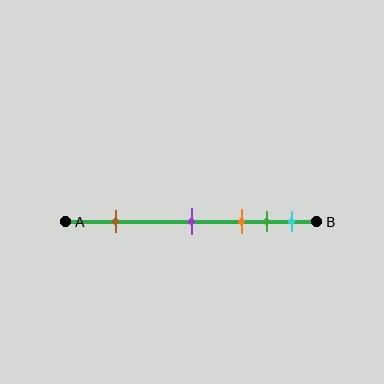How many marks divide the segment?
There are 5 marks dividing the segment.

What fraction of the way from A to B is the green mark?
The green mark is approximately 80% (0.8) of the way from A to B.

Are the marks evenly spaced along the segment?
No, the marks are not evenly spaced.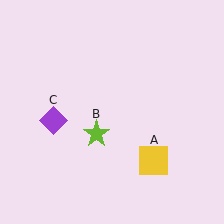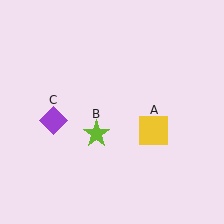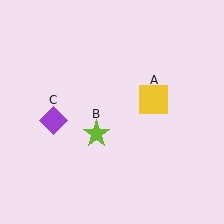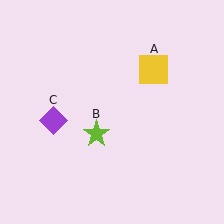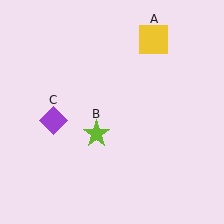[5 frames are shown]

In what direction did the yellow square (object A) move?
The yellow square (object A) moved up.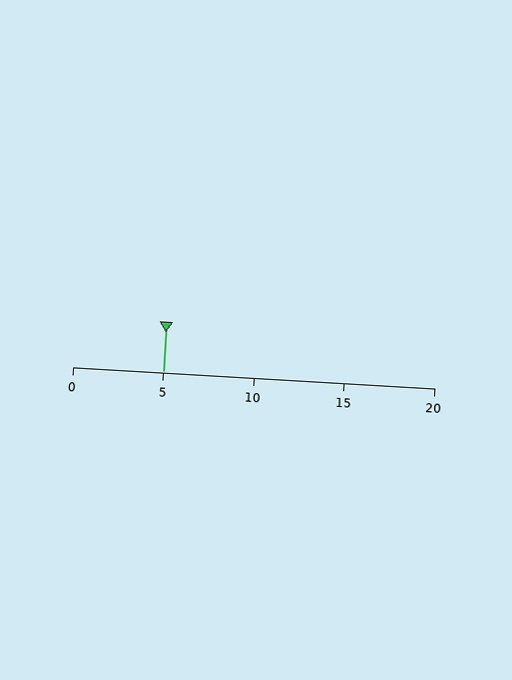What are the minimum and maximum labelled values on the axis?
The axis runs from 0 to 20.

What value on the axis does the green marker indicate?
The marker indicates approximately 5.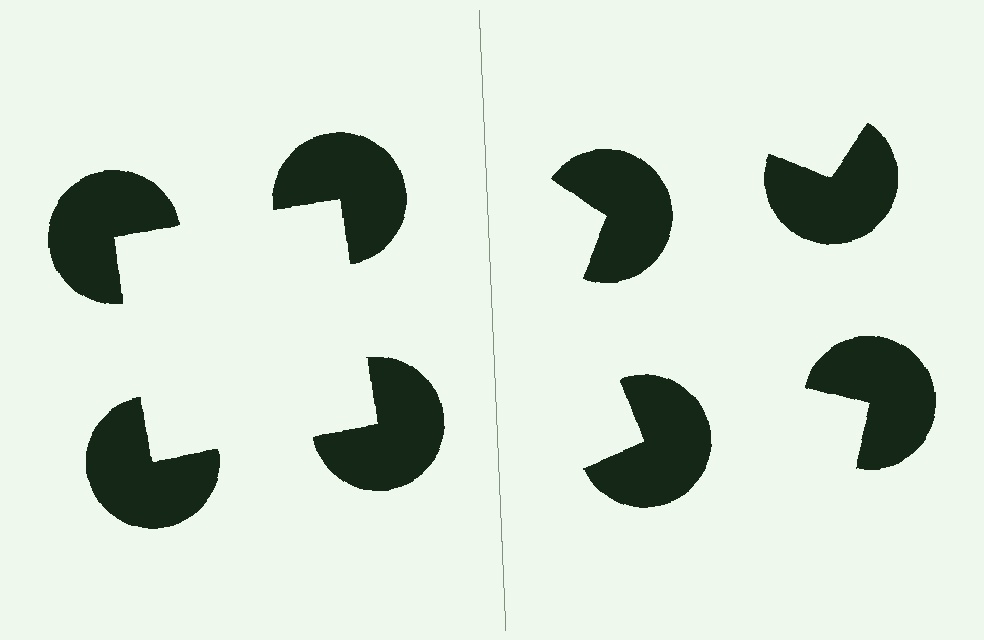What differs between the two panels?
The pac-man discs are positioned identically on both sides; only the wedge orientations differ. On the left they align to a square; on the right they are misaligned.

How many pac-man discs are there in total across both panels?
8 — 4 on each side.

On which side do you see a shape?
An illusory square appears on the left side. On the right side the wedge cuts are rotated, so no coherent shape forms.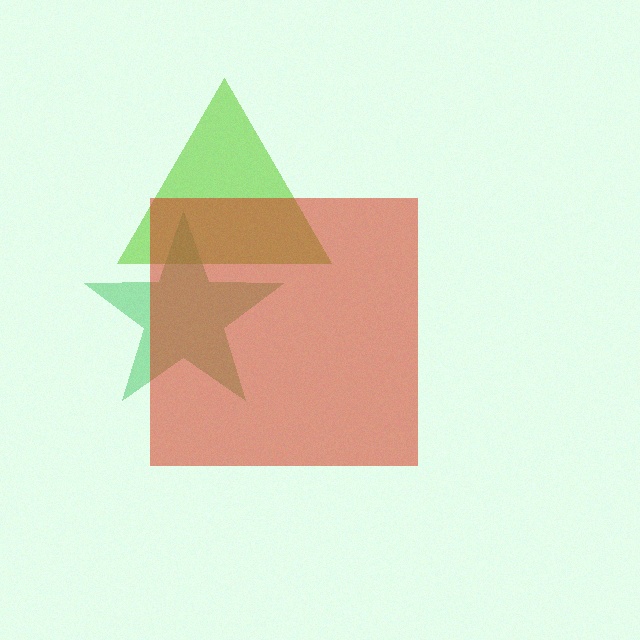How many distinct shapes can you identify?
There are 3 distinct shapes: a lime triangle, a green star, a red square.